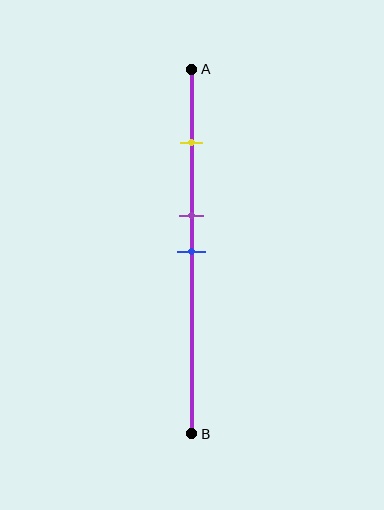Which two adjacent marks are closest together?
The purple and blue marks are the closest adjacent pair.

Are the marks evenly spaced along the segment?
No, the marks are not evenly spaced.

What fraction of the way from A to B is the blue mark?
The blue mark is approximately 50% (0.5) of the way from A to B.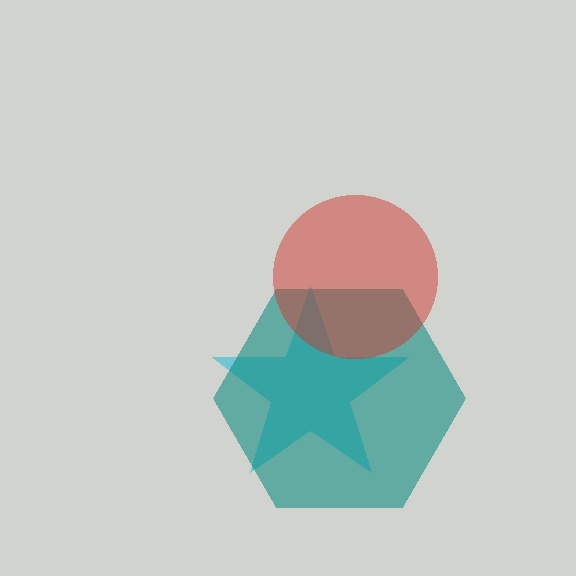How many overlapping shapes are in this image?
There are 3 overlapping shapes in the image.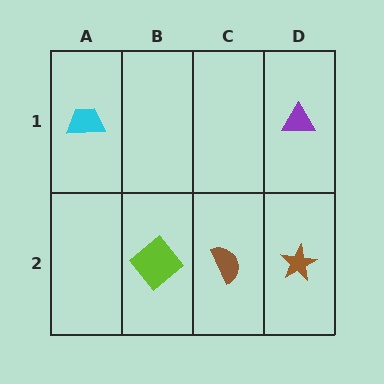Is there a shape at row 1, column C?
No, that cell is empty.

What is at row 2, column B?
A lime diamond.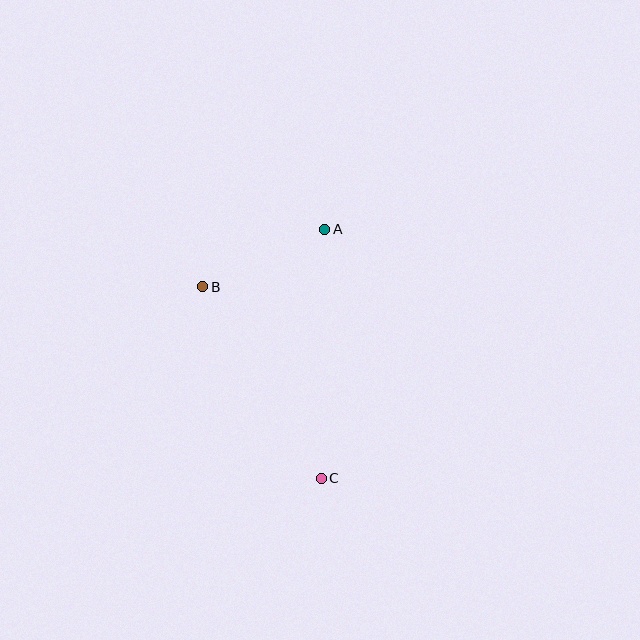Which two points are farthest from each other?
Points A and C are farthest from each other.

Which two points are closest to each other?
Points A and B are closest to each other.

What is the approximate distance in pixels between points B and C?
The distance between B and C is approximately 225 pixels.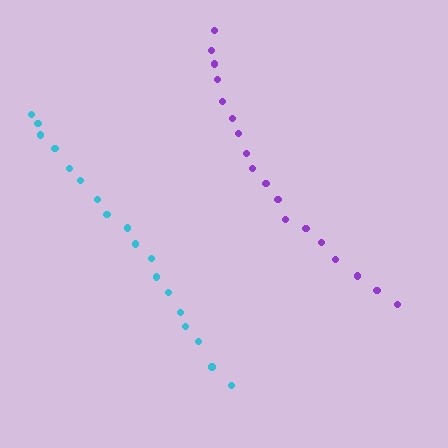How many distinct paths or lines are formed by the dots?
There are 2 distinct paths.